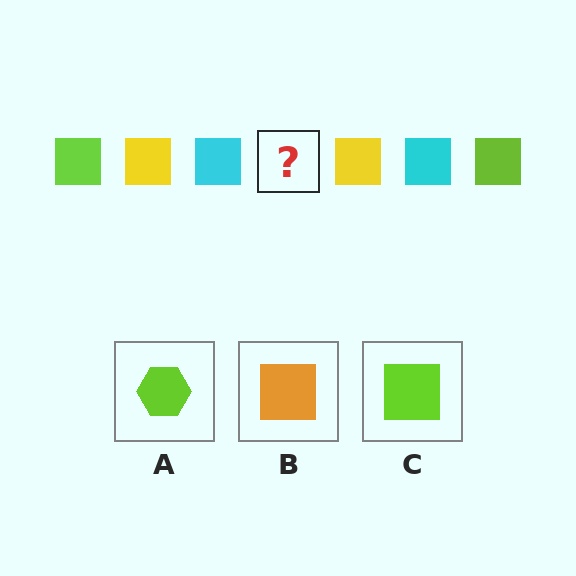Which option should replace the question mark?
Option C.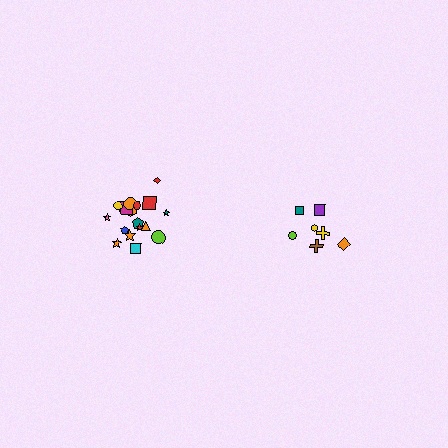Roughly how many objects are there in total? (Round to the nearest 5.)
Roughly 25 objects in total.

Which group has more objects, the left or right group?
The left group.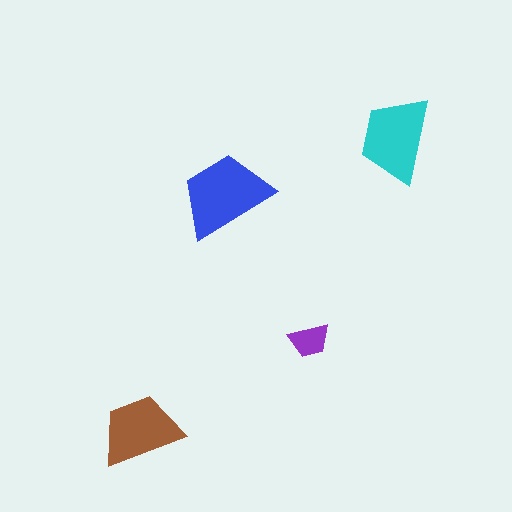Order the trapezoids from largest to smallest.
the blue one, the cyan one, the brown one, the purple one.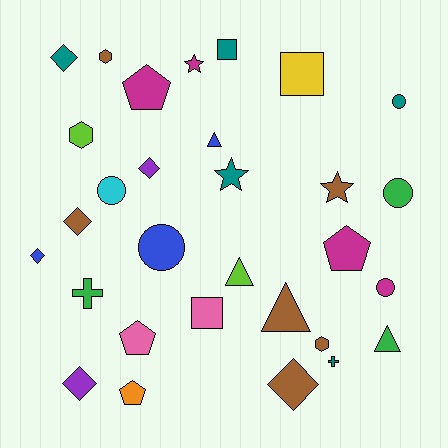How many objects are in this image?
There are 30 objects.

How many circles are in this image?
There are 5 circles.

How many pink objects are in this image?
There are 2 pink objects.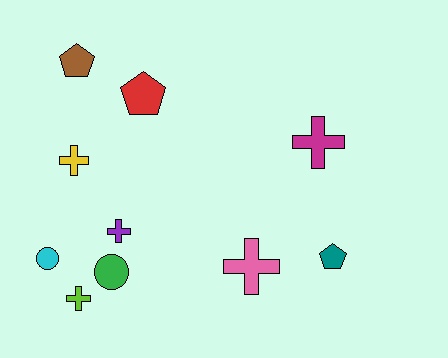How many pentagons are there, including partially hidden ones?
There are 3 pentagons.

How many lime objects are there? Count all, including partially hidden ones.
There is 1 lime object.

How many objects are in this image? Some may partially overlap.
There are 10 objects.